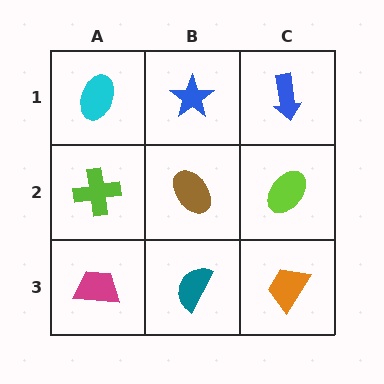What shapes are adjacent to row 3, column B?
A brown ellipse (row 2, column B), a magenta trapezoid (row 3, column A), an orange trapezoid (row 3, column C).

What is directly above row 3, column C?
A lime ellipse.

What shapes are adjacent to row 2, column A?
A cyan ellipse (row 1, column A), a magenta trapezoid (row 3, column A), a brown ellipse (row 2, column B).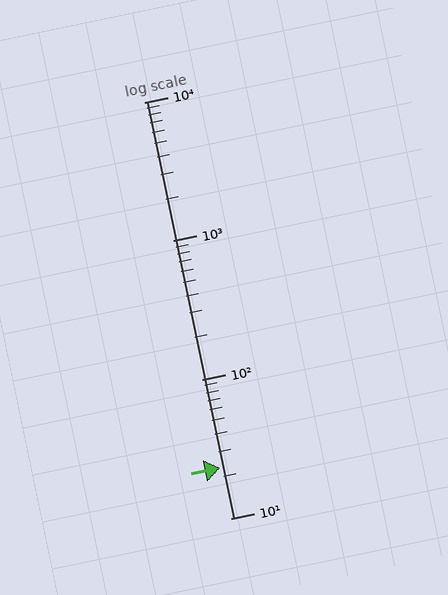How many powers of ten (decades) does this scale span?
The scale spans 3 decades, from 10 to 10000.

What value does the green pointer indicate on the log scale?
The pointer indicates approximately 23.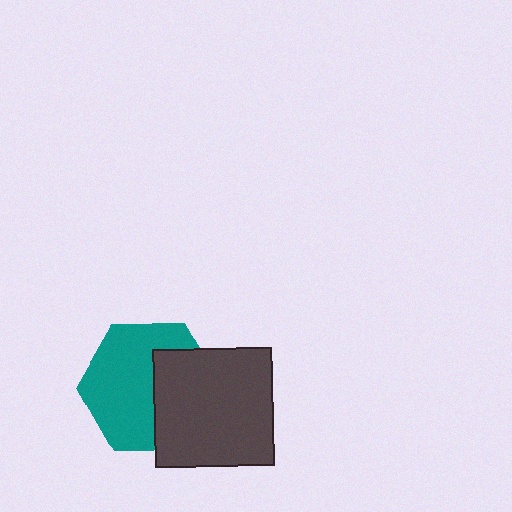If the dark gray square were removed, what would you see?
You would see the complete teal hexagon.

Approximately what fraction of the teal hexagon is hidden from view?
Roughly 39% of the teal hexagon is hidden behind the dark gray square.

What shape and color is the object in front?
The object in front is a dark gray square.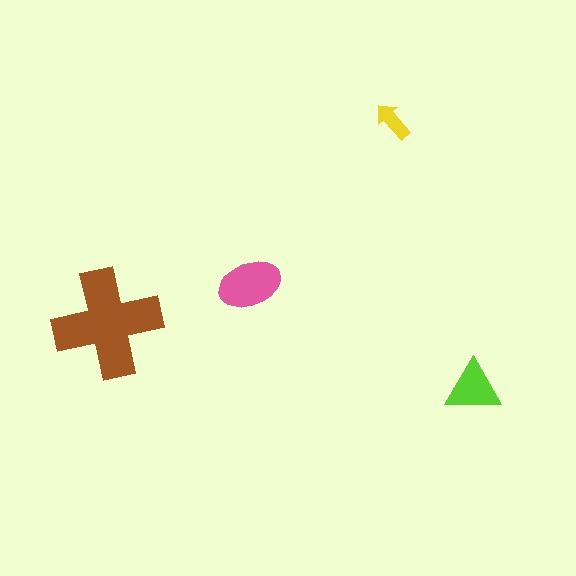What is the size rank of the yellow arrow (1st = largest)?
4th.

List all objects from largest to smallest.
The brown cross, the pink ellipse, the lime triangle, the yellow arrow.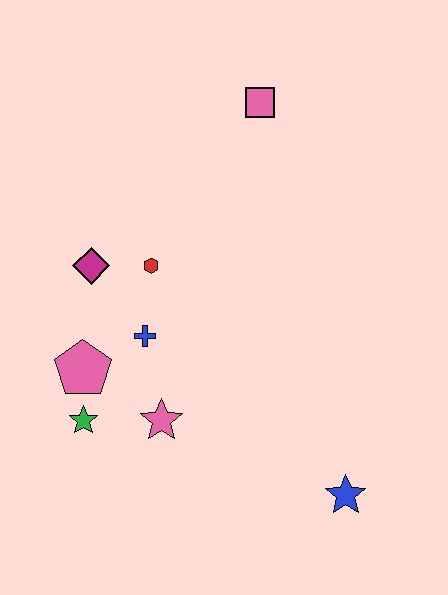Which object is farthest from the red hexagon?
The blue star is farthest from the red hexagon.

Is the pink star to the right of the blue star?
No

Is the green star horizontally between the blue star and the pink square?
No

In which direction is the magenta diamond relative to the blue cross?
The magenta diamond is above the blue cross.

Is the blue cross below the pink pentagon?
No